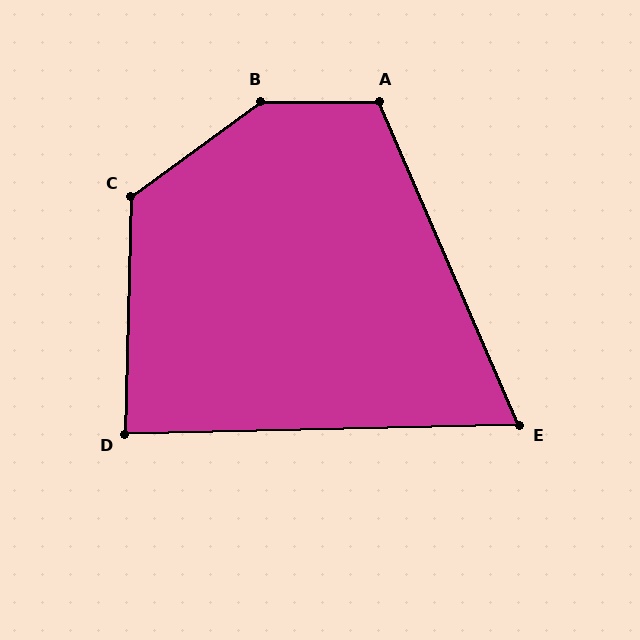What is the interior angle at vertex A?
Approximately 113 degrees (obtuse).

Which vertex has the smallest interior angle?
E, at approximately 68 degrees.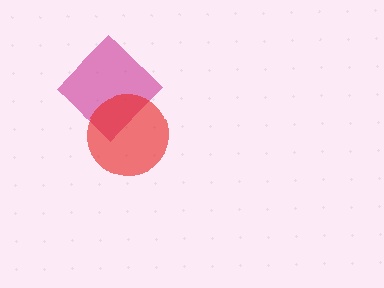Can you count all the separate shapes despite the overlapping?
Yes, there are 2 separate shapes.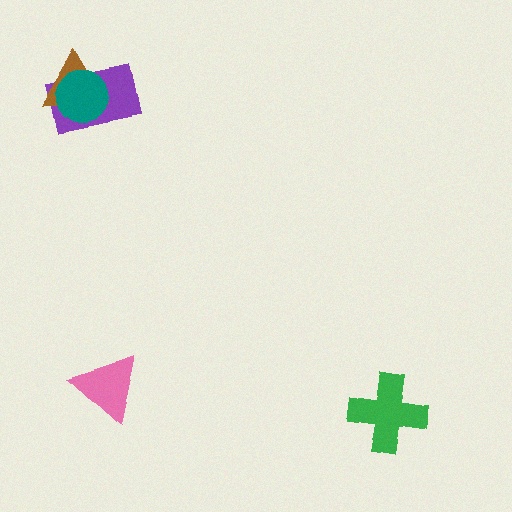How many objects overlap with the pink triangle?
0 objects overlap with the pink triangle.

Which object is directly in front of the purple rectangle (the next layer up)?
The brown triangle is directly in front of the purple rectangle.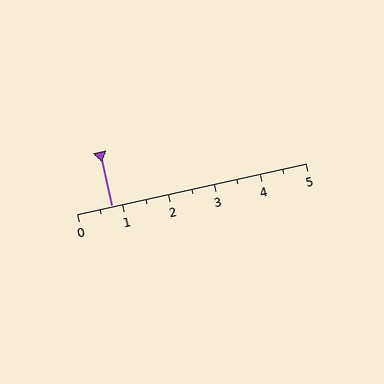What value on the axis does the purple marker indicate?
The marker indicates approximately 0.8.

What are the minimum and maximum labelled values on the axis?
The axis runs from 0 to 5.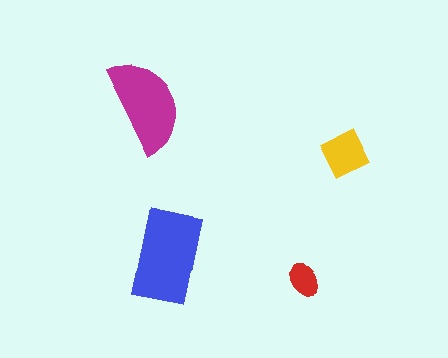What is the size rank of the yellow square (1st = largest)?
3rd.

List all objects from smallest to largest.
The red ellipse, the yellow square, the magenta semicircle, the blue rectangle.